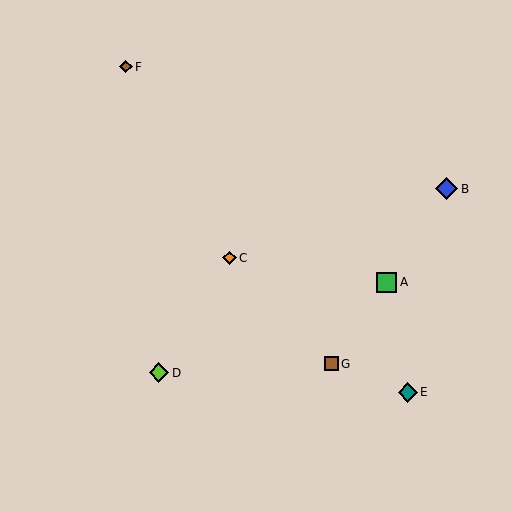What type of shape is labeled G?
Shape G is a brown square.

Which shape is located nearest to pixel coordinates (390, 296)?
The green square (labeled A) at (387, 282) is nearest to that location.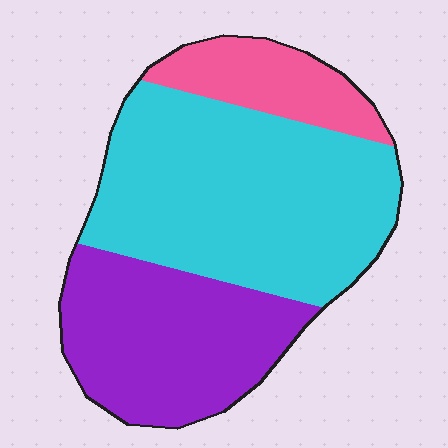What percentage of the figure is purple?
Purple covers 33% of the figure.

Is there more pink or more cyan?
Cyan.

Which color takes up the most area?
Cyan, at roughly 50%.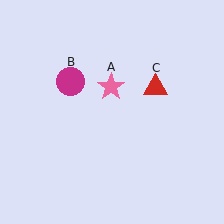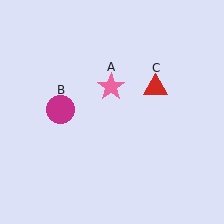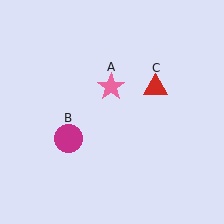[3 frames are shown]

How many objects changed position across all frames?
1 object changed position: magenta circle (object B).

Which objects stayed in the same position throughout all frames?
Pink star (object A) and red triangle (object C) remained stationary.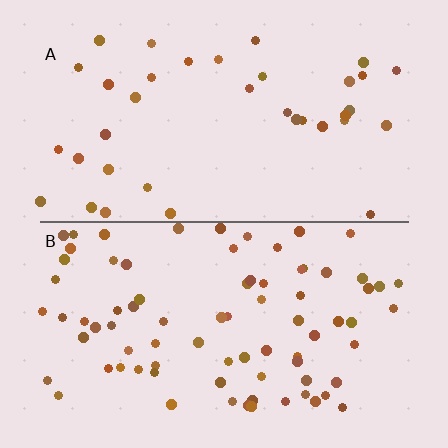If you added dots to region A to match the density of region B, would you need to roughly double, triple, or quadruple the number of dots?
Approximately double.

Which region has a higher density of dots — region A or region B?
B (the bottom).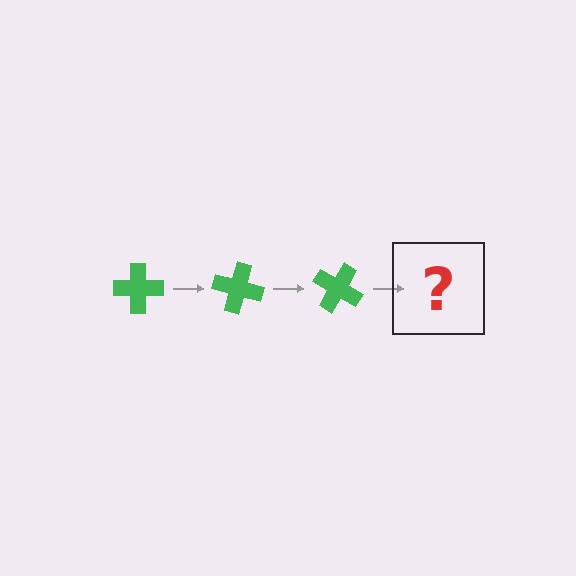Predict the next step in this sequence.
The next step is a green cross rotated 45 degrees.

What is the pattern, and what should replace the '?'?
The pattern is that the cross rotates 15 degrees each step. The '?' should be a green cross rotated 45 degrees.